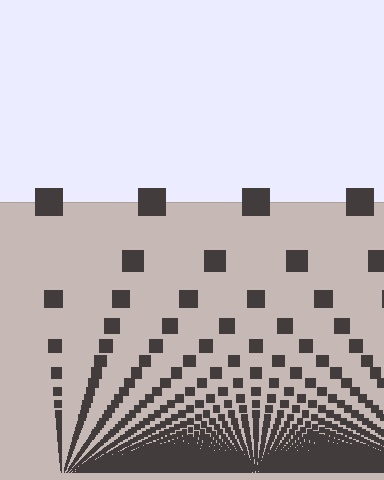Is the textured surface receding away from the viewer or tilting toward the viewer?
The surface appears to tilt toward the viewer. Texture elements get larger and sparser toward the top.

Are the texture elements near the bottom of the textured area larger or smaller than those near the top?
Smaller. The gradient is inverted — elements near the bottom are smaller and denser.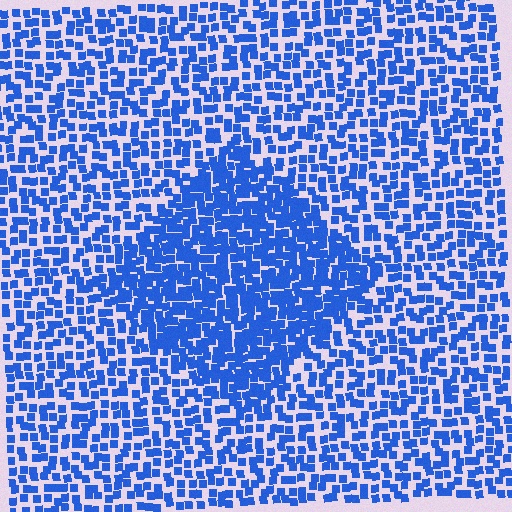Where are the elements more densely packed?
The elements are more densely packed inside the diamond boundary.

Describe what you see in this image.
The image contains small blue elements arranged at two different densities. A diamond-shaped region is visible where the elements are more densely packed than the surrounding area.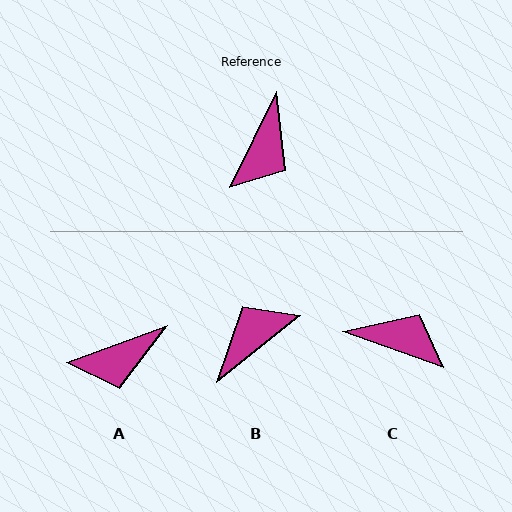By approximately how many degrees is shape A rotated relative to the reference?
Approximately 43 degrees clockwise.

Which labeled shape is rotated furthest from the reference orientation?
B, about 155 degrees away.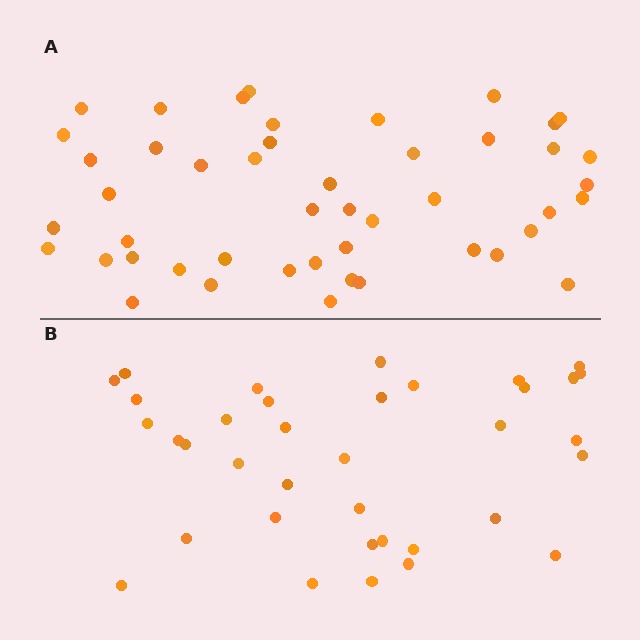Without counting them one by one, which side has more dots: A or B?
Region A (the top region) has more dots.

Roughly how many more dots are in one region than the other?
Region A has roughly 12 or so more dots than region B.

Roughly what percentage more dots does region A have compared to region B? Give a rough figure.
About 30% more.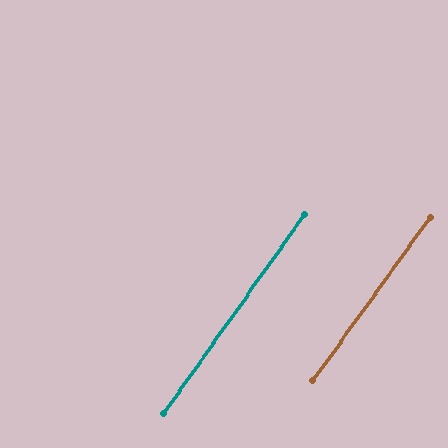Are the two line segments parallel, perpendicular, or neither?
Parallel — their directions differ by only 0.3°.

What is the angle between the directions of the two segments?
Approximately 0 degrees.